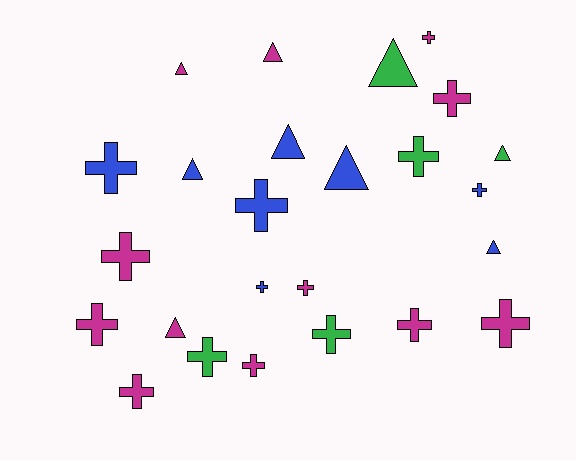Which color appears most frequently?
Magenta, with 12 objects.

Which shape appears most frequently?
Cross, with 16 objects.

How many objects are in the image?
There are 25 objects.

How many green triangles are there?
There are 2 green triangles.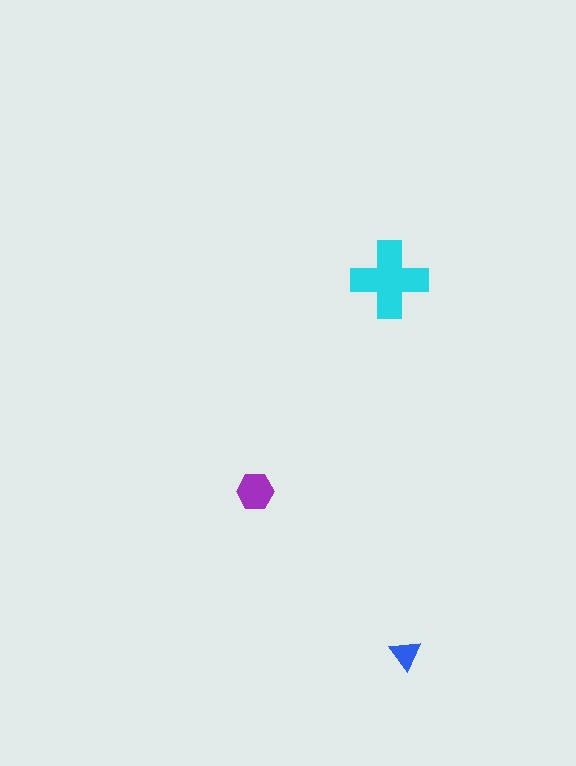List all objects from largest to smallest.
The cyan cross, the purple hexagon, the blue triangle.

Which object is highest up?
The cyan cross is topmost.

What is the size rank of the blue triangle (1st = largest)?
3rd.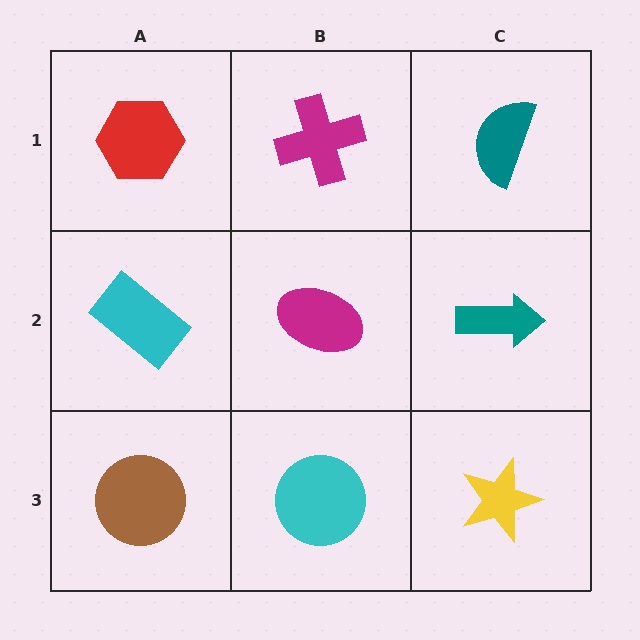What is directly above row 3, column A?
A cyan rectangle.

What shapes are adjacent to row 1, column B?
A magenta ellipse (row 2, column B), a red hexagon (row 1, column A), a teal semicircle (row 1, column C).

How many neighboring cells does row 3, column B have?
3.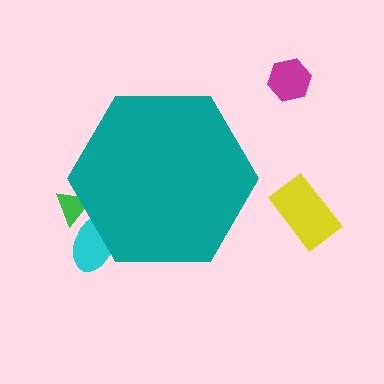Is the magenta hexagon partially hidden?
No, the magenta hexagon is fully visible.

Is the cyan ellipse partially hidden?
Yes, the cyan ellipse is partially hidden behind the teal hexagon.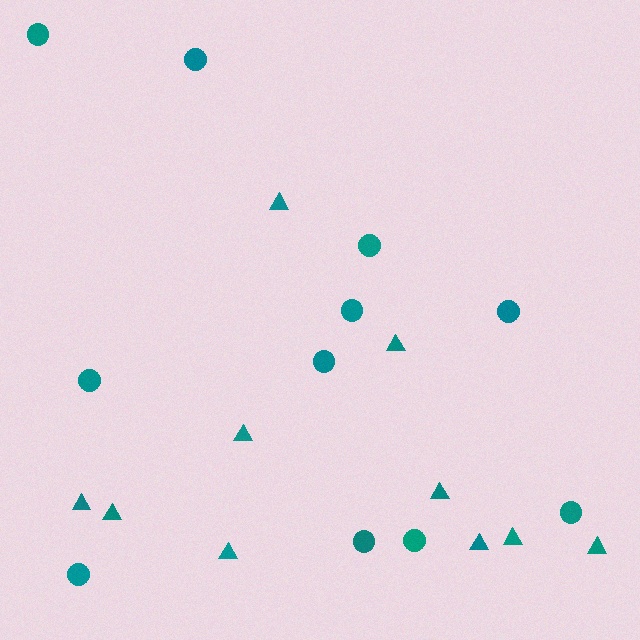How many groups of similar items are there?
There are 2 groups: one group of circles (11) and one group of triangles (10).